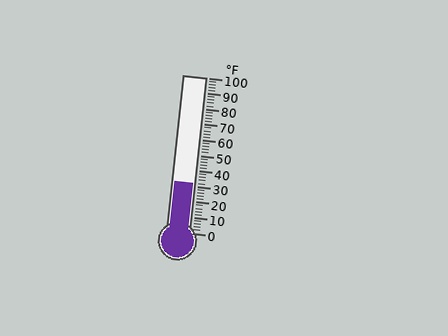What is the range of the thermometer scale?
The thermometer scale ranges from 0°F to 100°F.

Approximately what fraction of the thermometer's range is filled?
The thermometer is filled to approximately 30% of its range.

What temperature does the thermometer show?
The thermometer shows approximately 32°F.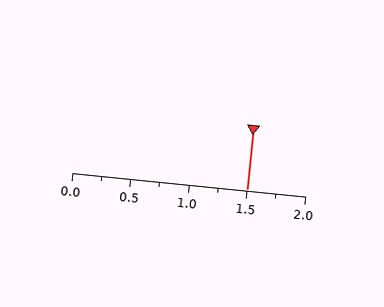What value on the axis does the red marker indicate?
The marker indicates approximately 1.5.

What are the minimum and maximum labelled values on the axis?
The axis runs from 0.0 to 2.0.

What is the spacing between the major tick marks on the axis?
The major ticks are spaced 0.5 apart.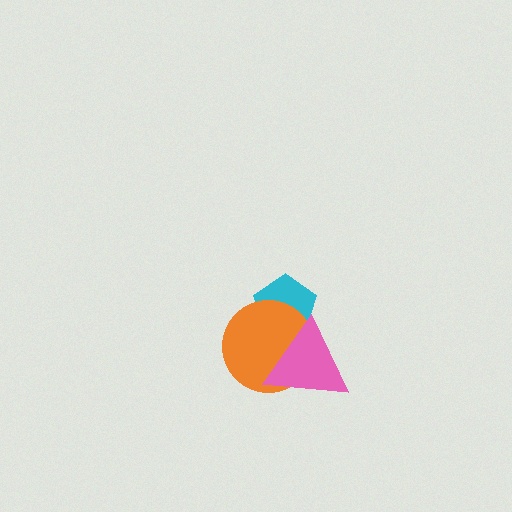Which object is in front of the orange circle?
The pink triangle is in front of the orange circle.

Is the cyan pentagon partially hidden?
Yes, it is partially covered by another shape.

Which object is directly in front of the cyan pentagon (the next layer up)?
The orange circle is directly in front of the cyan pentagon.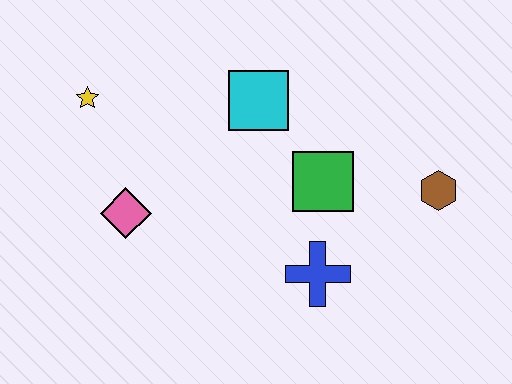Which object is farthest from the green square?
The yellow star is farthest from the green square.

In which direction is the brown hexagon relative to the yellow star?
The brown hexagon is to the right of the yellow star.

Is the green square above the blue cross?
Yes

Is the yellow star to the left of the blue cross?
Yes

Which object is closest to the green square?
The blue cross is closest to the green square.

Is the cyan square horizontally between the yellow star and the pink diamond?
No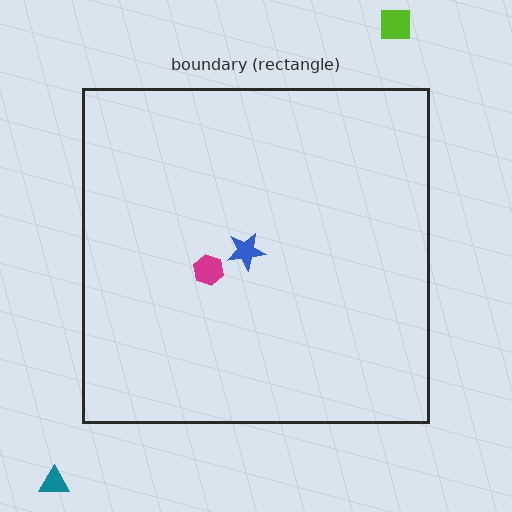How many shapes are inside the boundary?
2 inside, 2 outside.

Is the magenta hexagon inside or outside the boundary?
Inside.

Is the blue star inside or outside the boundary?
Inside.